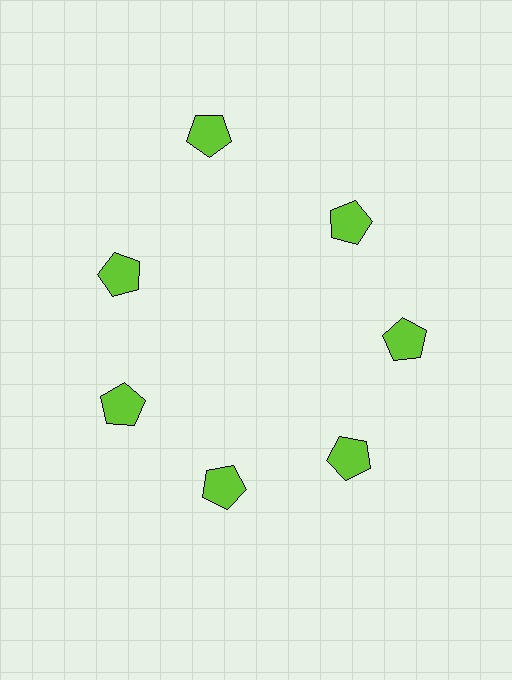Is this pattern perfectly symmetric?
No. The 7 lime pentagons are arranged in a ring, but one element near the 12 o'clock position is pushed outward from the center, breaking the 7-fold rotational symmetry.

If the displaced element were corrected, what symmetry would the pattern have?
It would have 7-fold rotational symmetry — the pattern would map onto itself every 51 degrees.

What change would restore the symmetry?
The symmetry would be restored by moving it inward, back onto the ring so that all 7 pentagons sit at equal angles and equal distance from the center.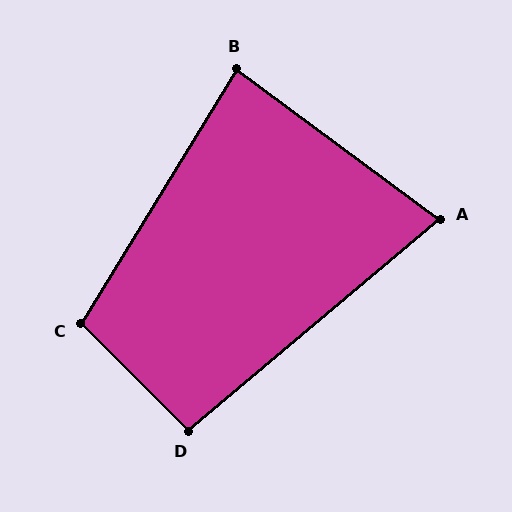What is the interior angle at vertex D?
Approximately 95 degrees (approximately right).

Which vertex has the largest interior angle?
C, at approximately 104 degrees.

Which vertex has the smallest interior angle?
A, at approximately 76 degrees.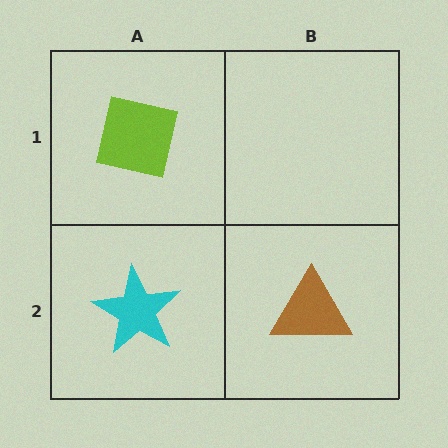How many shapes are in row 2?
2 shapes.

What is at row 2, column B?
A brown triangle.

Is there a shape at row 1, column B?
No, that cell is empty.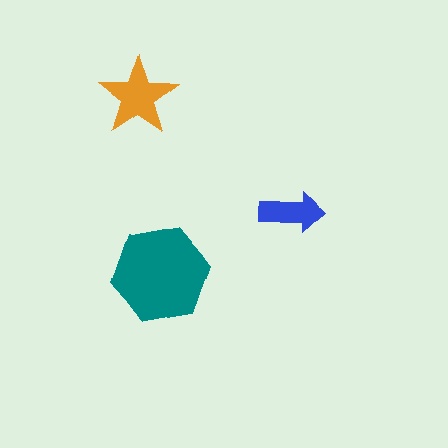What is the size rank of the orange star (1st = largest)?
2nd.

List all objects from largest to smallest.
The teal hexagon, the orange star, the blue arrow.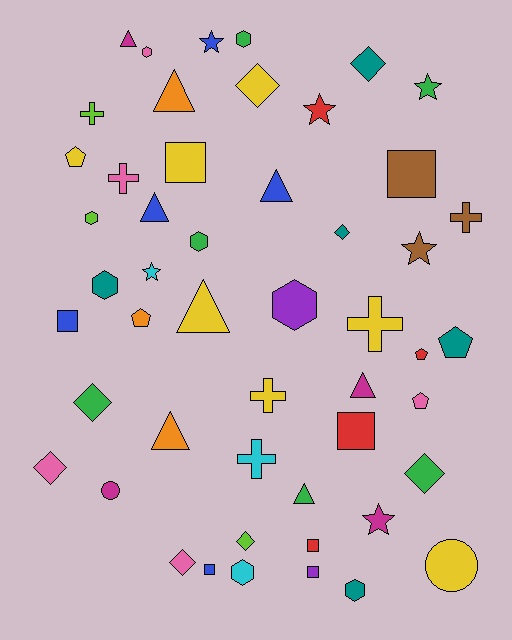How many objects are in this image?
There are 50 objects.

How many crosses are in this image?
There are 6 crosses.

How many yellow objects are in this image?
There are 7 yellow objects.